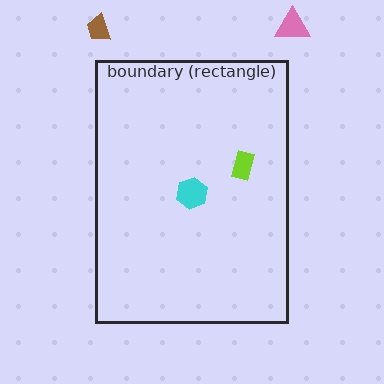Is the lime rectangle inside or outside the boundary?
Inside.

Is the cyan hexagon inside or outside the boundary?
Inside.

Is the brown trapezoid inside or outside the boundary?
Outside.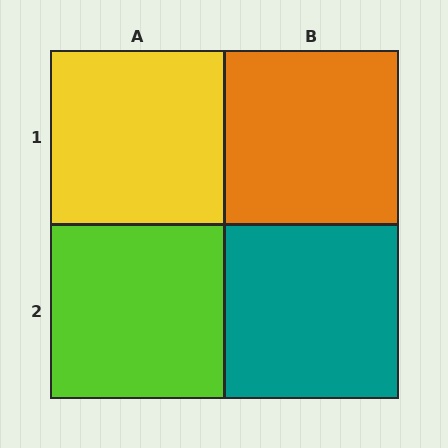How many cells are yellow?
1 cell is yellow.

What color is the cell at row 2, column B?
Teal.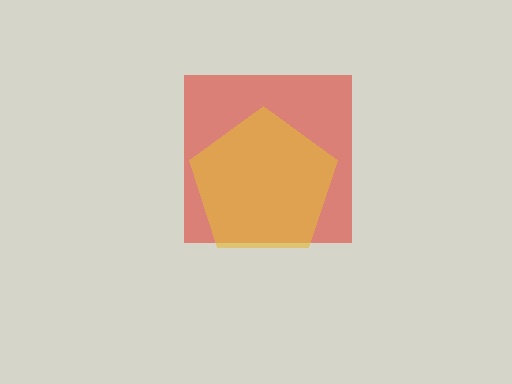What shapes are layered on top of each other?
The layered shapes are: a red square, a yellow pentagon.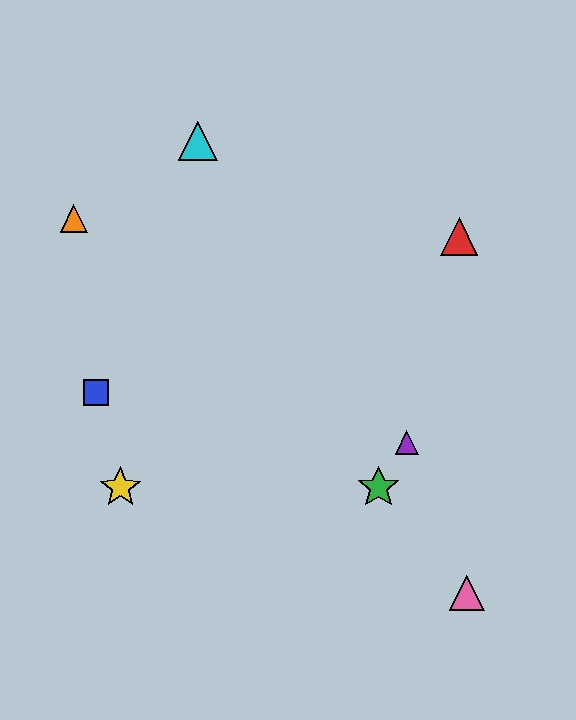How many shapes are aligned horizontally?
2 shapes (the green star, the yellow star) are aligned horizontally.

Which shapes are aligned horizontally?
The green star, the yellow star are aligned horizontally.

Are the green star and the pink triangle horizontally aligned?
No, the green star is at y≈487 and the pink triangle is at y≈593.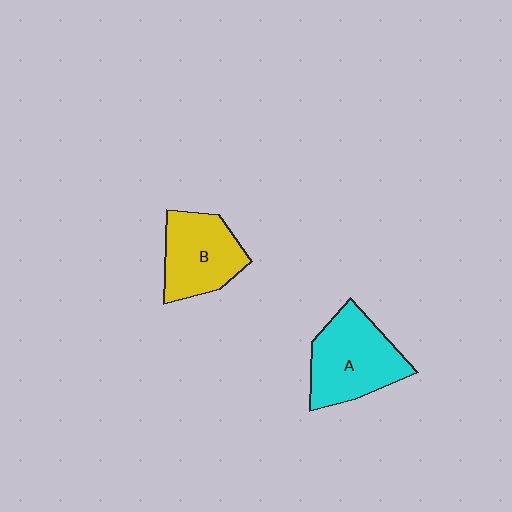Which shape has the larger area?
Shape A (cyan).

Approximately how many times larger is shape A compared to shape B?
Approximately 1.2 times.